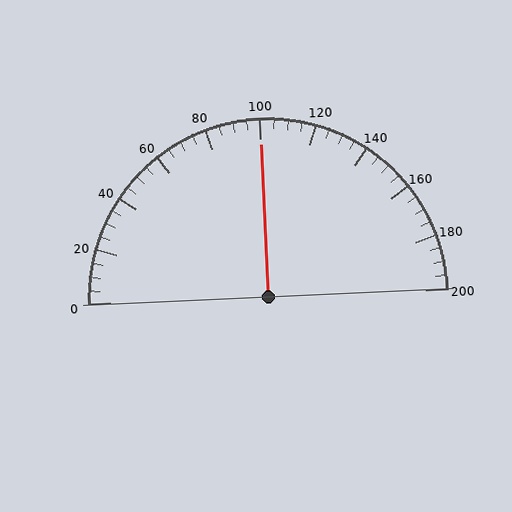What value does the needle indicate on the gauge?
The needle indicates approximately 100.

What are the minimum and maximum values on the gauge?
The gauge ranges from 0 to 200.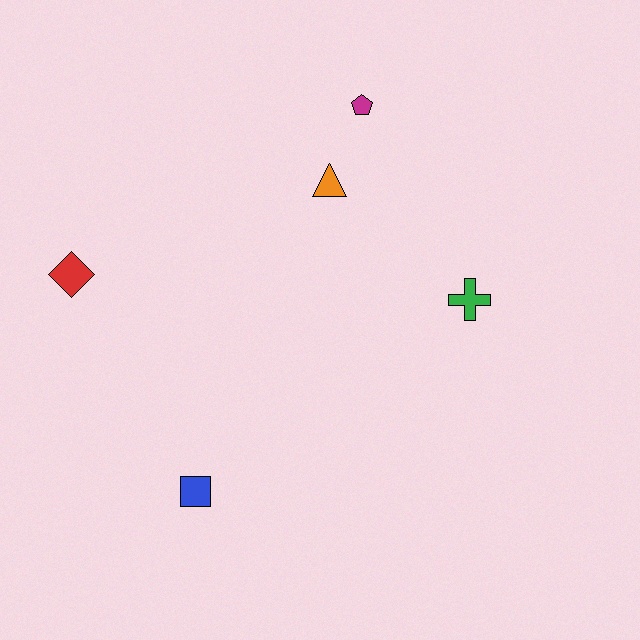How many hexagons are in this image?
There are no hexagons.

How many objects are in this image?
There are 5 objects.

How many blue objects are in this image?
There is 1 blue object.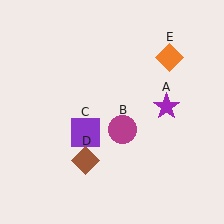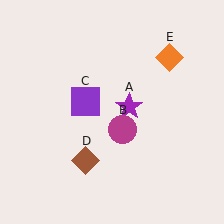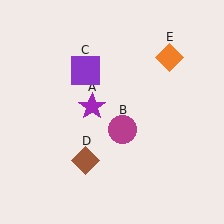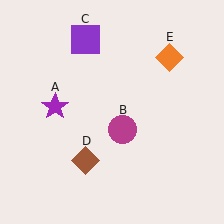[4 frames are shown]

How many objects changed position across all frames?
2 objects changed position: purple star (object A), purple square (object C).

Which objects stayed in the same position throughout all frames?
Magenta circle (object B) and brown diamond (object D) and orange diamond (object E) remained stationary.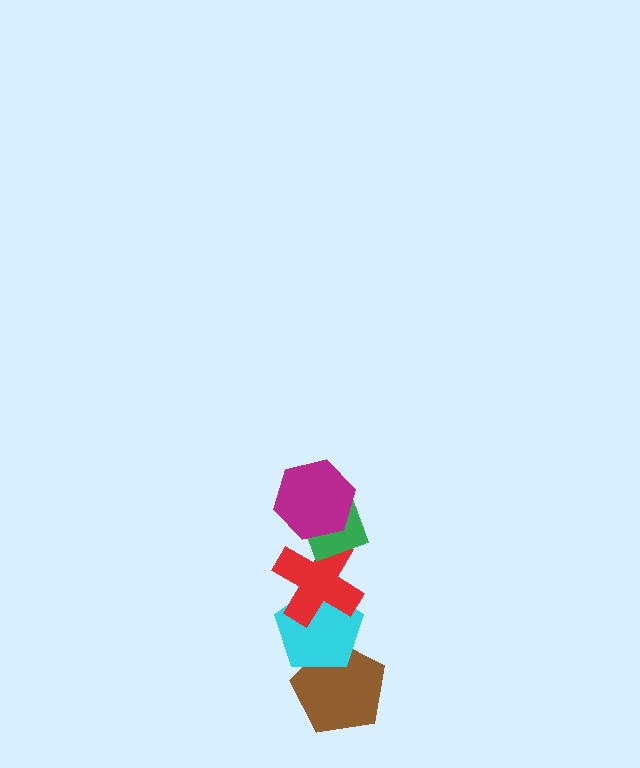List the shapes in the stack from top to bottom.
From top to bottom: the magenta hexagon, the green diamond, the red cross, the cyan pentagon, the brown pentagon.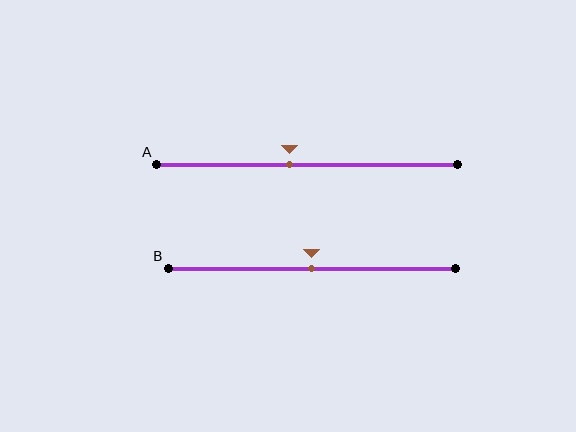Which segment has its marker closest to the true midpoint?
Segment B has its marker closest to the true midpoint.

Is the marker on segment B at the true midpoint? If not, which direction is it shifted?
Yes, the marker on segment B is at the true midpoint.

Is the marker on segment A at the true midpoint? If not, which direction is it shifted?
No, the marker on segment A is shifted to the left by about 6% of the segment length.